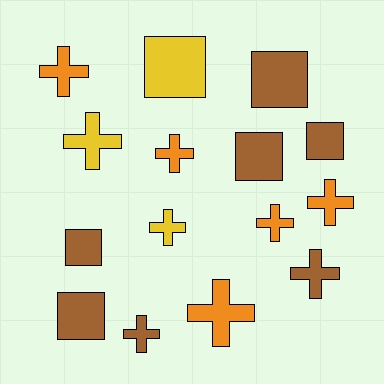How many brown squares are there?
There are 5 brown squares.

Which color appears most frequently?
Brown, with 7 objects.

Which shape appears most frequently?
Cross, with 9 objects.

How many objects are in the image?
There are 15 objects.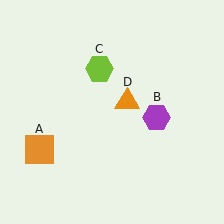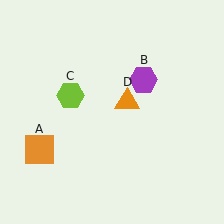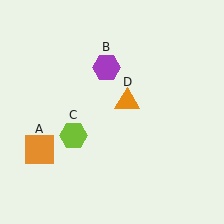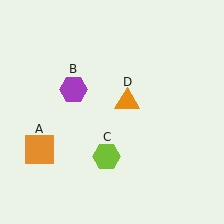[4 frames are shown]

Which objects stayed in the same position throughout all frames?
Orange square (object A) and orange triangle (object D) remained stationary.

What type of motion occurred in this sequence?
The purple hexagon (object B), lime hexagon (object C) rotated counterclockwise around the center of the scene.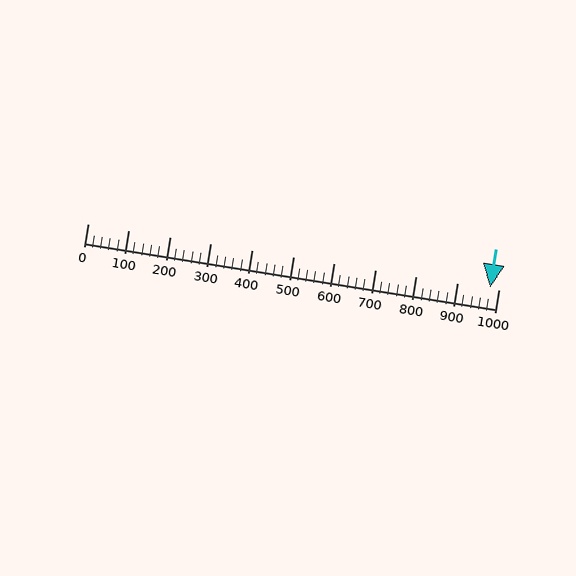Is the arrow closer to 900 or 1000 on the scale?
The arrow is closer to 1000.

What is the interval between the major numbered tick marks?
The major tick marks are spaced 100 units apart.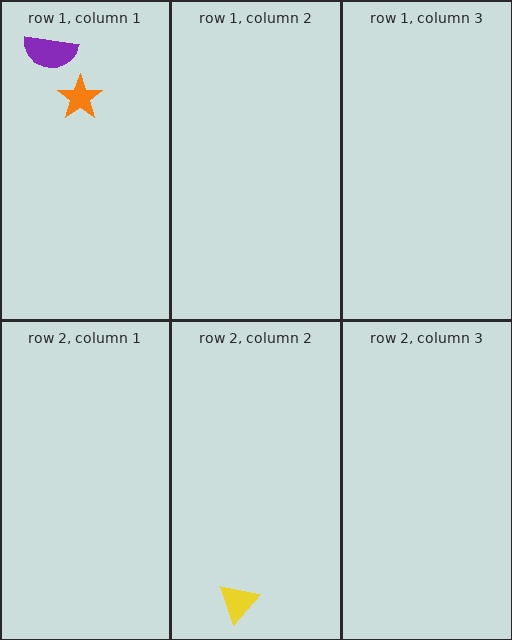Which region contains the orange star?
The row 1, column 1 region.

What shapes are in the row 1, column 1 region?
The purple semicircle, the orange star.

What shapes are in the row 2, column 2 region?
The yellow triangle.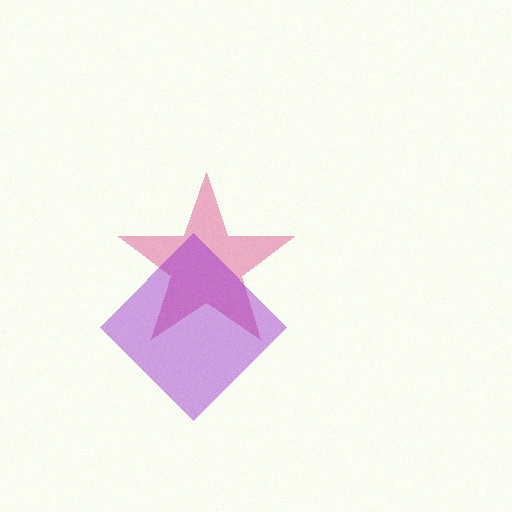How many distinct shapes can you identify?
There are 2 distinct shapes: a pink star, a purple diamond.